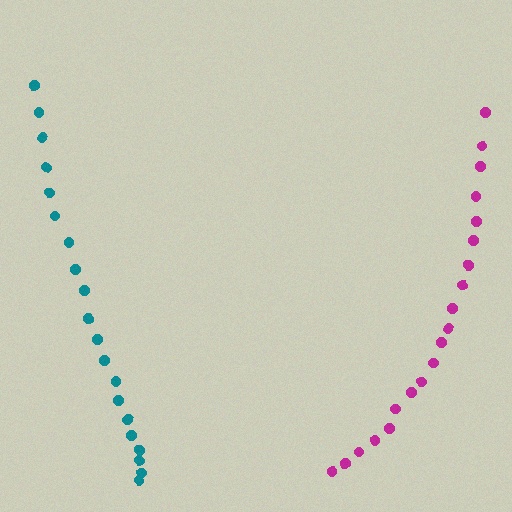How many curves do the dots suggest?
There are 2 distinct paths.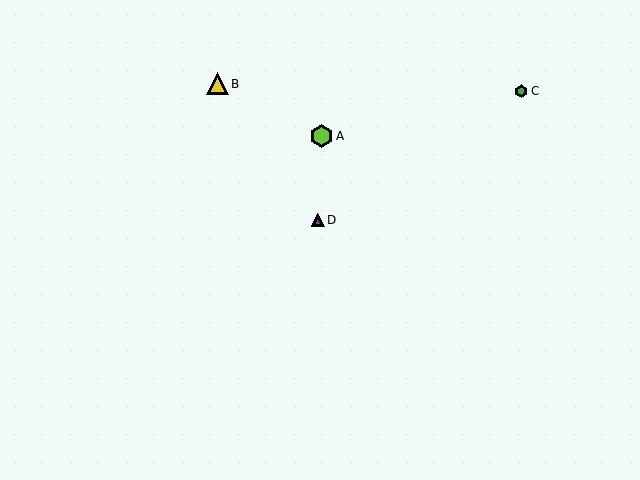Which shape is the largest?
The lime hexagon (labeled A) is the largest.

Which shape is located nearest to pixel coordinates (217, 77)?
The yellow triangle (labeled B) at (217, 84) is nearest to that location.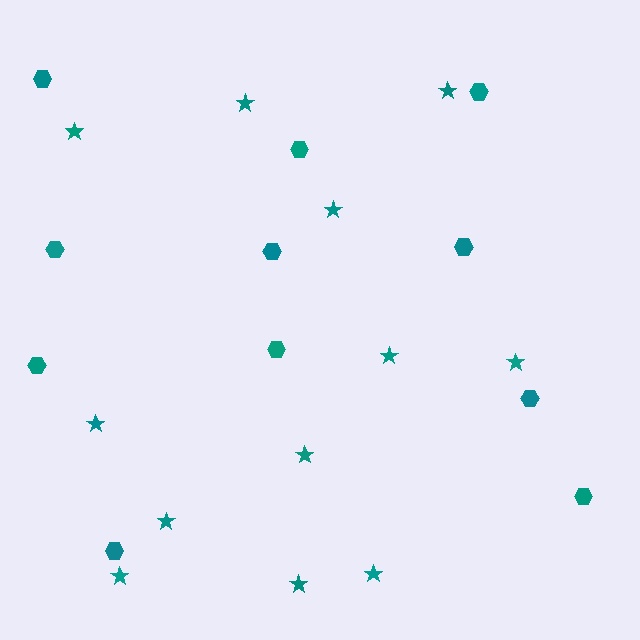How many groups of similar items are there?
There are 2 groups: one group of stars (12) and one group of hexagons (11).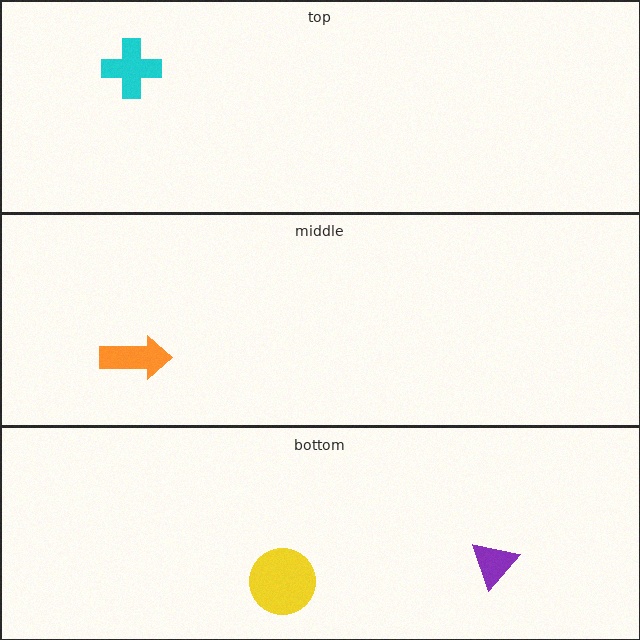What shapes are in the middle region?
The orange arrow.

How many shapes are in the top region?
1.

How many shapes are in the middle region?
1.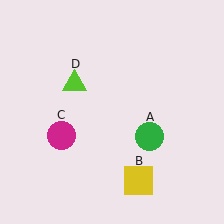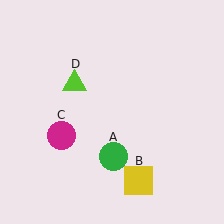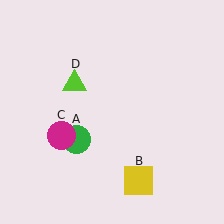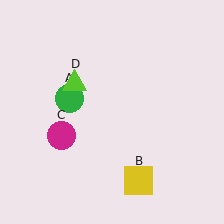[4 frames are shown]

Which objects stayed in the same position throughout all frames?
Yellow square (object B) and magenta circle (object C) and lime triangle (object D) remained stationary.